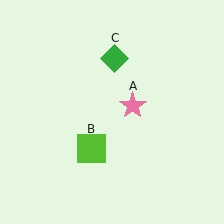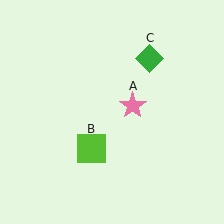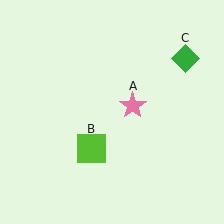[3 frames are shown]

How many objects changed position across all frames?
1 object changed position: green diamond (object C).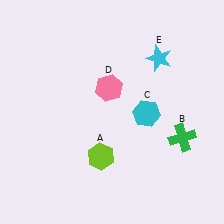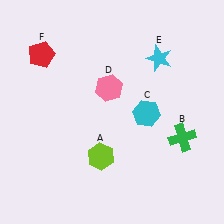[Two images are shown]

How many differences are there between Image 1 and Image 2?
There is 1 difference between the two images.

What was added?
A red pentagon (F) was added in Image 2.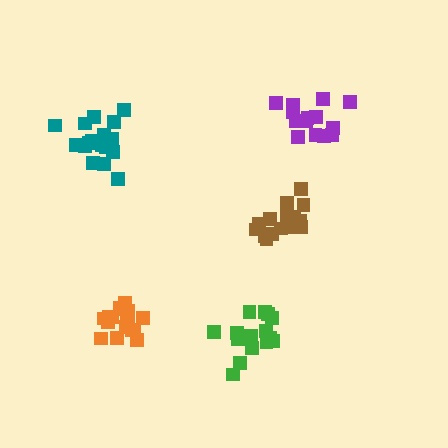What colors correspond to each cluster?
The clusters are colored: green, teal, purple, brown, orange.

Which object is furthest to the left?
The teal cluster is leftmost.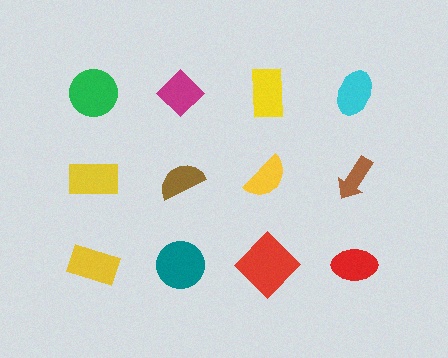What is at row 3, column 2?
A teal circle.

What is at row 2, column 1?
A yellow rectangle.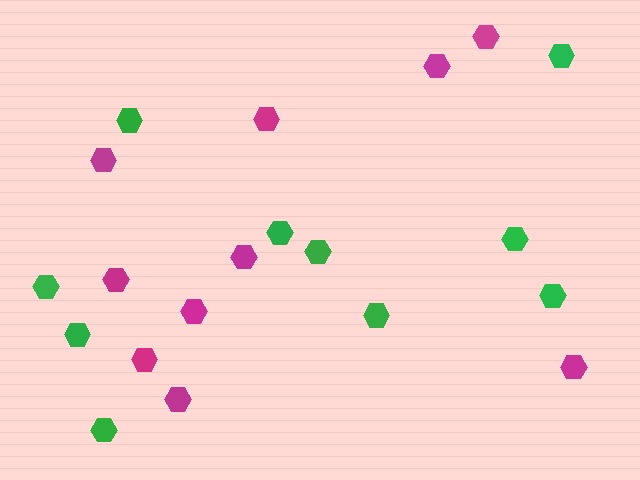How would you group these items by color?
There are 2 groups: one group of green hexagons (10) and one group of magenta hexagons (10).